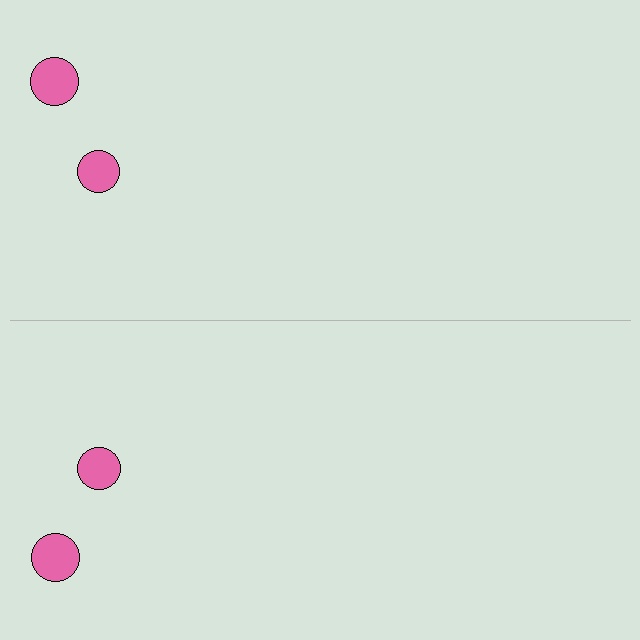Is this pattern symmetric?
Yes, this pattern has bilateral (reflection) symmetry.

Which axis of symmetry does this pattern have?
The pattern has a horizontal axis of symmetry running through the center of the image.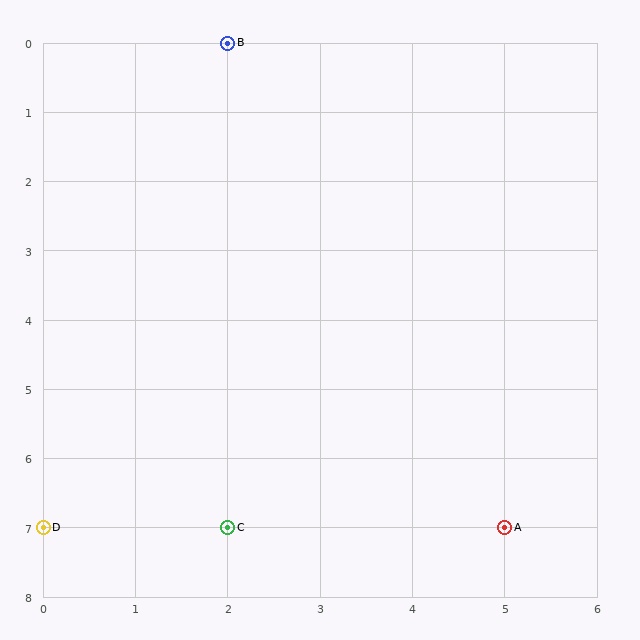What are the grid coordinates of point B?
Point B is at grid coordinates (2, 0).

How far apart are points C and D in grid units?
Points C and D are 2 columns apart.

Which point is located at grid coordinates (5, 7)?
Point A is at (5, 7).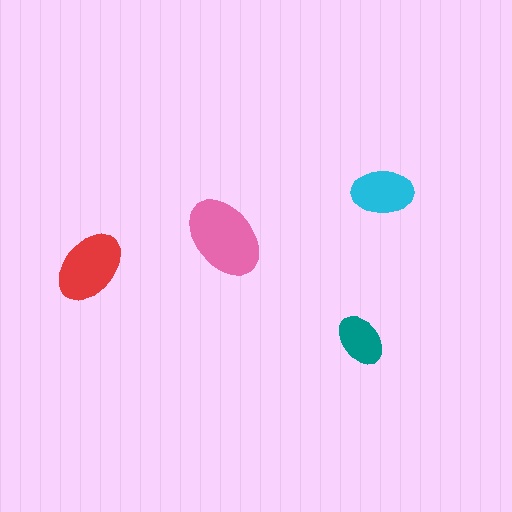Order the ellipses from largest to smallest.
the pink one, the red one, the cyan one, the teal one.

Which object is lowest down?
The teal ellipse is bottommost.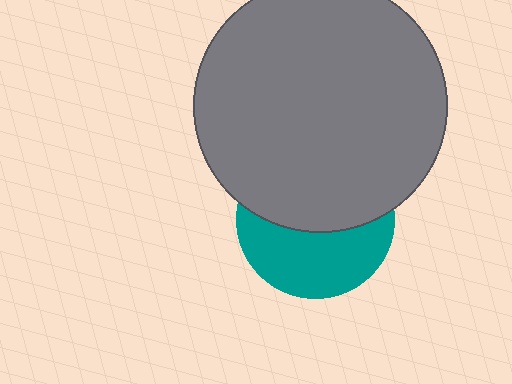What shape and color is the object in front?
The object in front is a gray circle.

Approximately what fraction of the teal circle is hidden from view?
Roughly 54% of the teal circle is hidden behind the gray circle.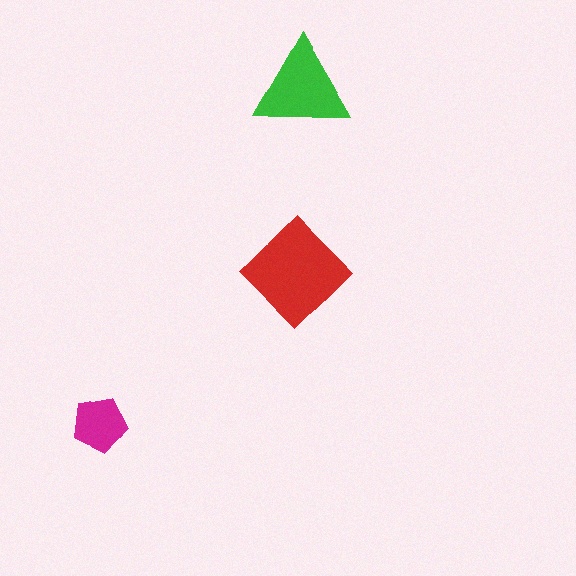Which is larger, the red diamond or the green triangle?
The red diamond.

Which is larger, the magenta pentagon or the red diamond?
The red diamond.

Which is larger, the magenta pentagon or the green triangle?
The green triangle.